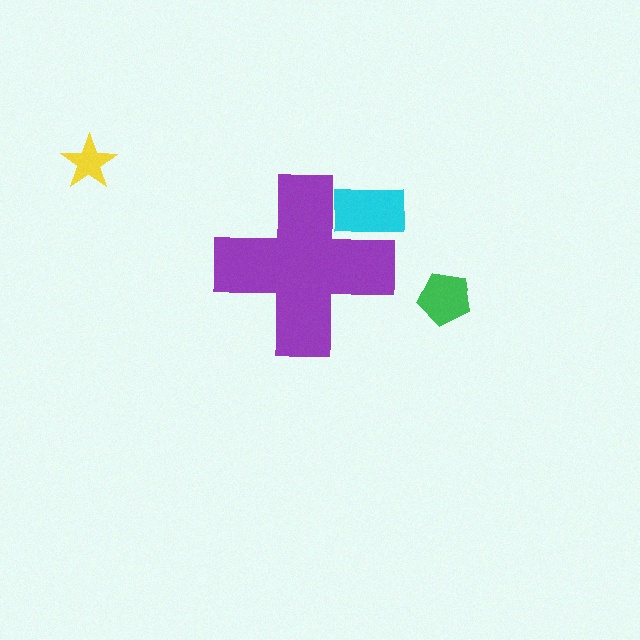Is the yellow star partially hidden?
No, the yellow star is fully visible.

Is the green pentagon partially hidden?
No, the green pentagon is fully visible.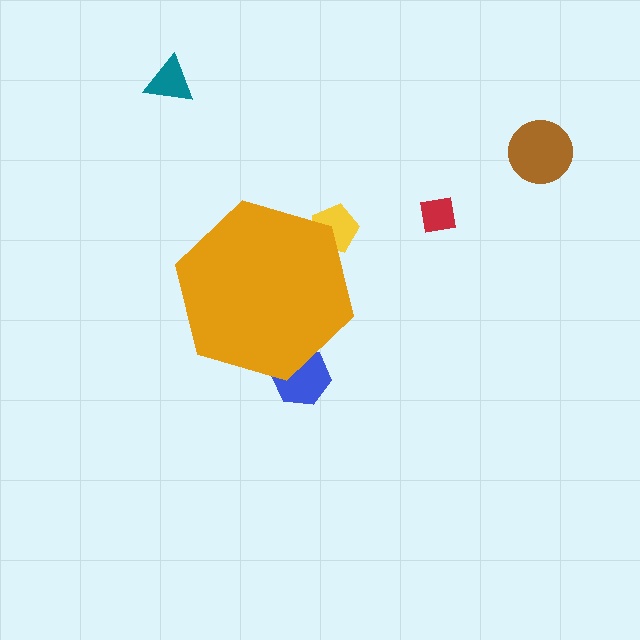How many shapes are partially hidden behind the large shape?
2 shapes are partially hidden.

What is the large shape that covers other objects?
An orange hexagon.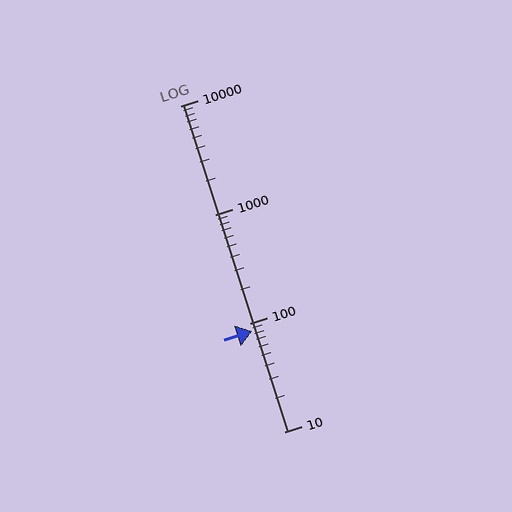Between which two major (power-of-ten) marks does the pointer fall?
The pointer is between 10 and 100.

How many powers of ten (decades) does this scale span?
The scale spans 3 decades, from 10 to 10000.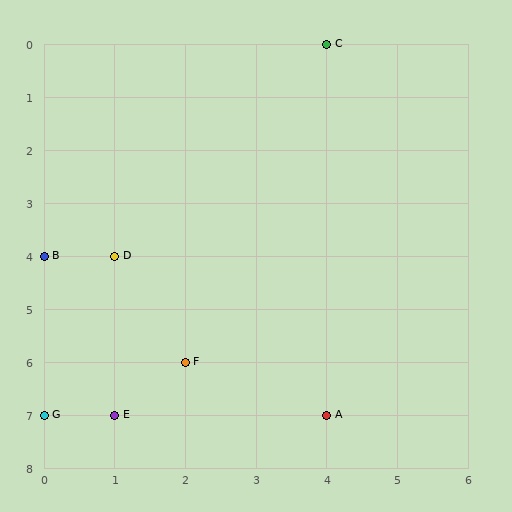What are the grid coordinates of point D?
Point D is at grid coordinates (1, 4).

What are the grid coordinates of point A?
Point A is at grid coordinates (4, 7).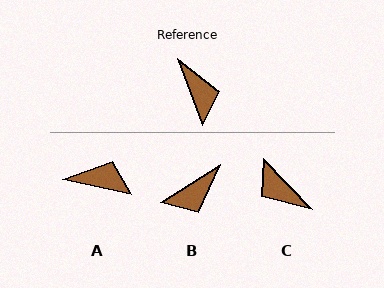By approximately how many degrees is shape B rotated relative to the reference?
Approximately 78 degrees clockwise.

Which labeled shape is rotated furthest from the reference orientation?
C, about 156 degrees away.